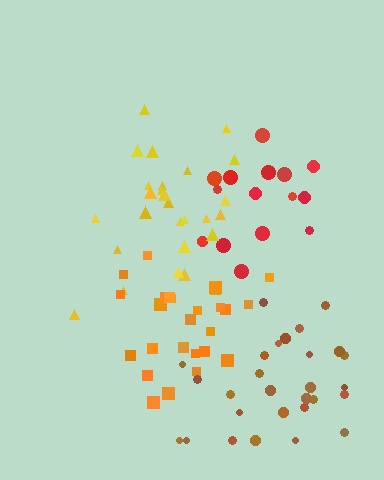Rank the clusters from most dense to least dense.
orange, brown, yellow, red.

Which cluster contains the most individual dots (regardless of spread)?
Brown (28).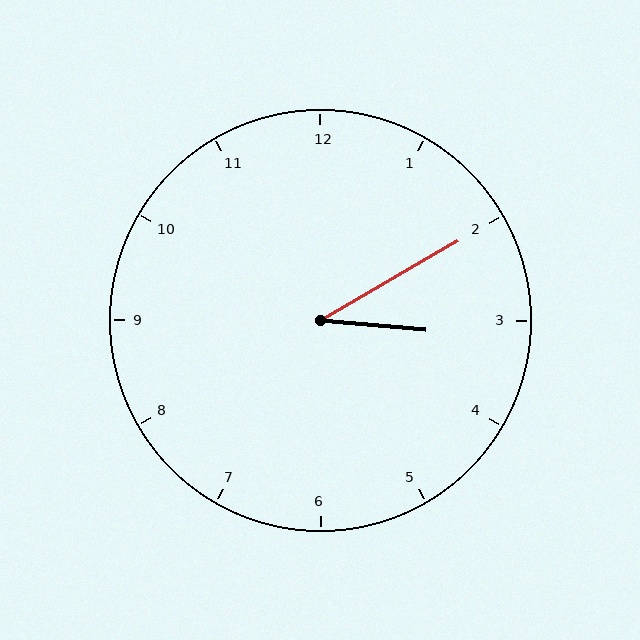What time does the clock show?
3:10.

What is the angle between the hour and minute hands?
Approximately 35 degrees.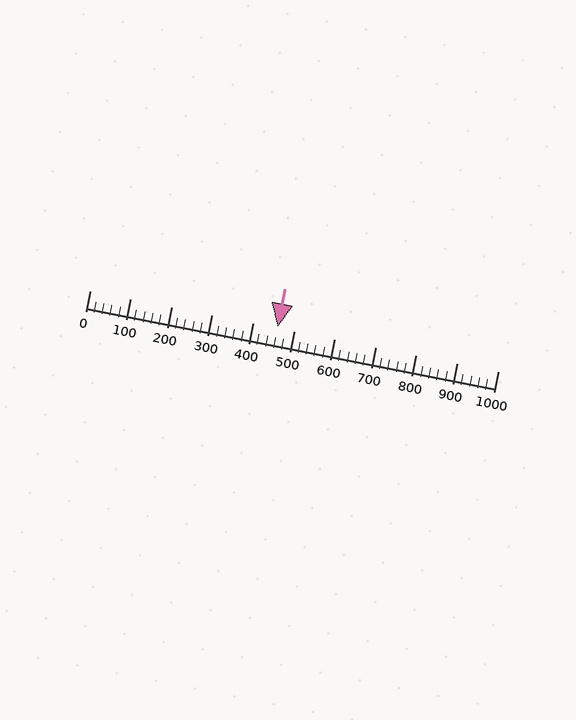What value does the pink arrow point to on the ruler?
The pink arrow points to approximately 460.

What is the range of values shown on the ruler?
The ruler shows values from 0 to 1000.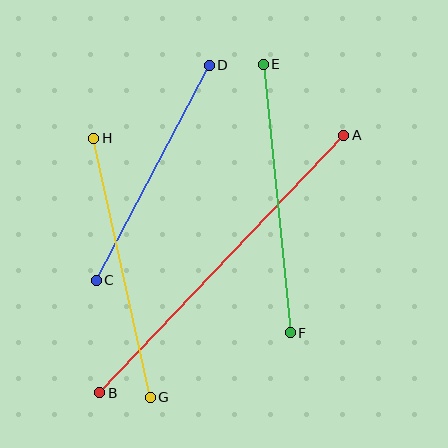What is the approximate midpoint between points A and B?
The midpoint is at approximately (222, 264) pixels.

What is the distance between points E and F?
The distance is approximately 270 pixels.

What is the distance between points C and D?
The distance is approximately 243 pixels.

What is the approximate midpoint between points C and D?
The midpoint is at approximately (153, 173) pixels.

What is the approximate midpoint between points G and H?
The midpoint is at approximately (122, 268) pixels.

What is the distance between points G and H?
The distance is approximately 265 pixels.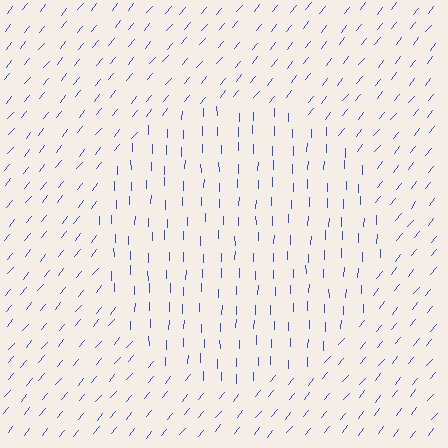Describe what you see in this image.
The image is filled with small blue line segments. A circle region in the image has lines oriented differently from the surrounding lines, creating a visible texture boundary.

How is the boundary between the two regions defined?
The boundary is defined purely by a change in line orientation (approximately 38 degrees difference). All lines are the same color and thickness.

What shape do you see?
I see a circle.